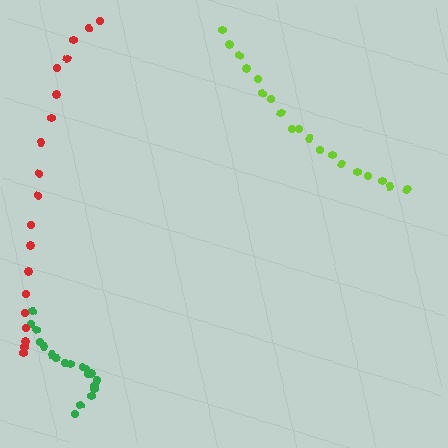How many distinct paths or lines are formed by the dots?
There are 3 distinct paths.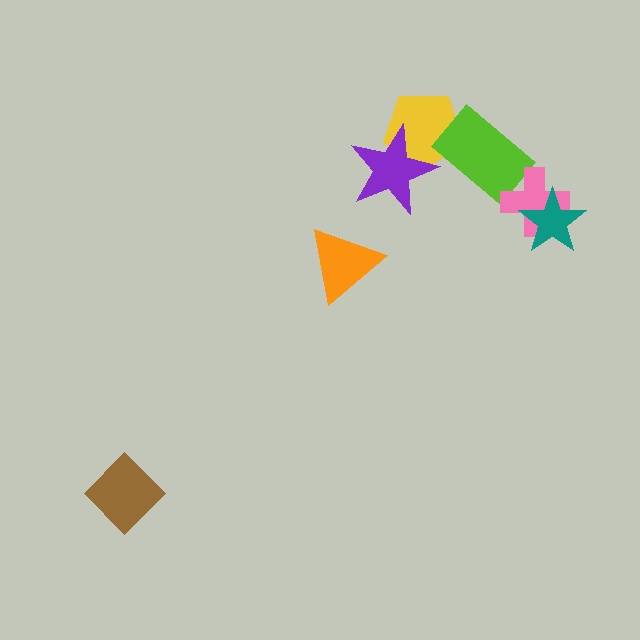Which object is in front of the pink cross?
The teal star is in front of the pink cross.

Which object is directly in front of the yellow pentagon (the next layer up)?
The lime rectangle is directly in front of the yellow pentagon.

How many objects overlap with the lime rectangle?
2 objects overlap with the lime rectangle.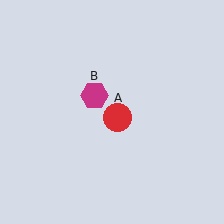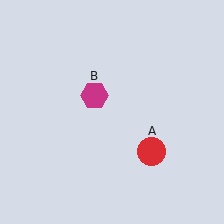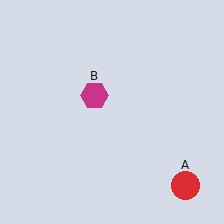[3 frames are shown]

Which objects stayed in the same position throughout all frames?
Magenta hexagon (object B) remained stationary.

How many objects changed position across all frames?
1 object changed position: red circle (object A).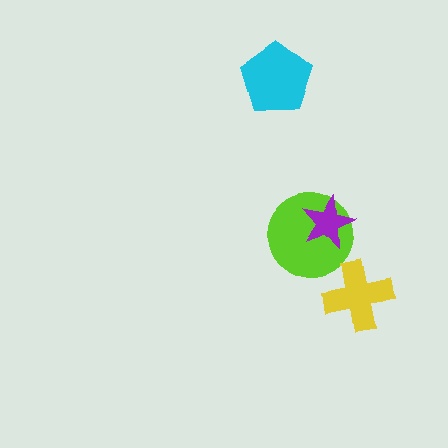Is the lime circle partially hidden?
Yes, it is partially covered by another shape.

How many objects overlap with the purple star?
1 object overlaps with the purple star.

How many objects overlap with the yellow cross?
0 objects overlap with the yellow cross.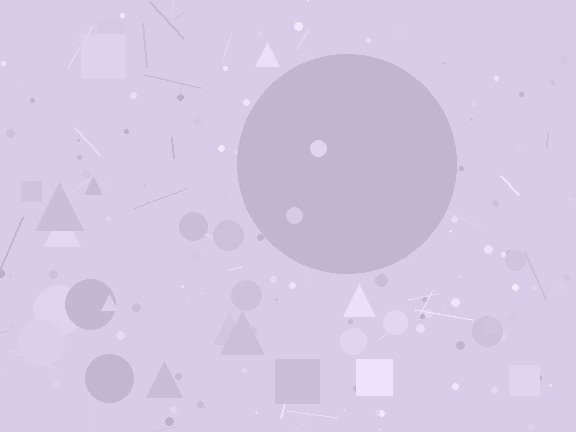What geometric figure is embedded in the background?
A circle is embedded in the background.